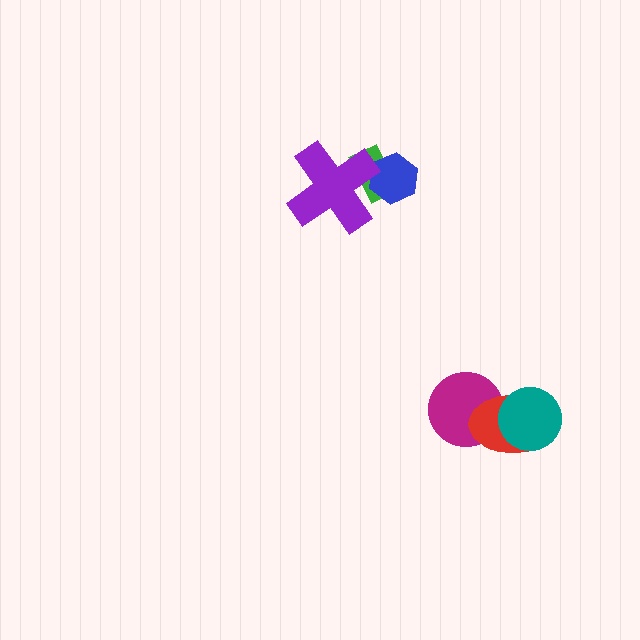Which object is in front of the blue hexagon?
The purple cross is in front of the blue hexagon.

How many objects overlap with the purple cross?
2 objects overlap with the purple cross.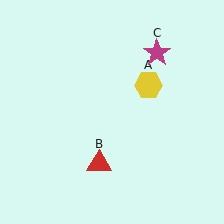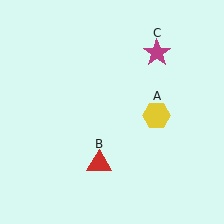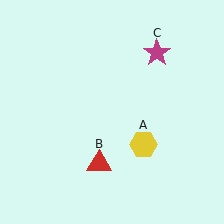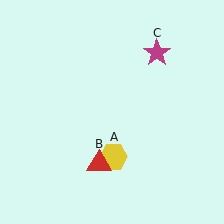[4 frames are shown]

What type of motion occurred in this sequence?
The yellow hexagon (object A) rotated clockwise around the center of the scene.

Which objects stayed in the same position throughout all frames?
Red triangle (object B) and magenta star (object C) remained stationary.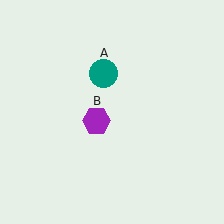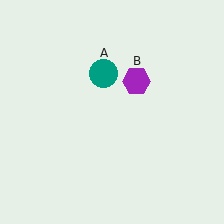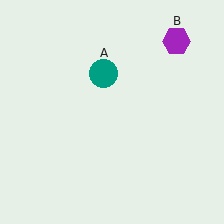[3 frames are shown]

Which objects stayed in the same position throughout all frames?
Teal circle (object A) remained stationary.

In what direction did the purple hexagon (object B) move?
The purple hexagon (object B) moved up and to the right.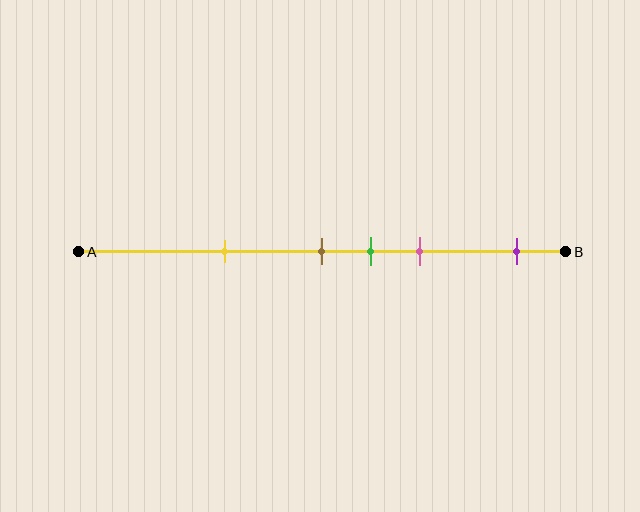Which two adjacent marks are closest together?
The brown and green marks are the closest adjacent pair.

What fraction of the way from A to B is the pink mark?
The pink mark is approximately 70% (0.7) of the way from A to B.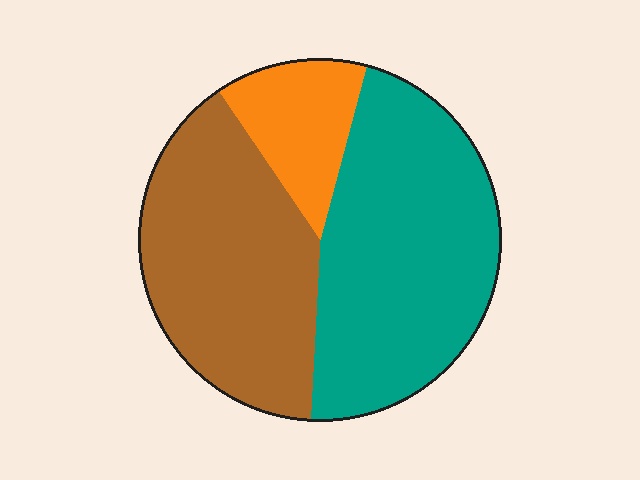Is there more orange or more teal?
Teal.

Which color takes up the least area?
Orange, at roughly 15%.